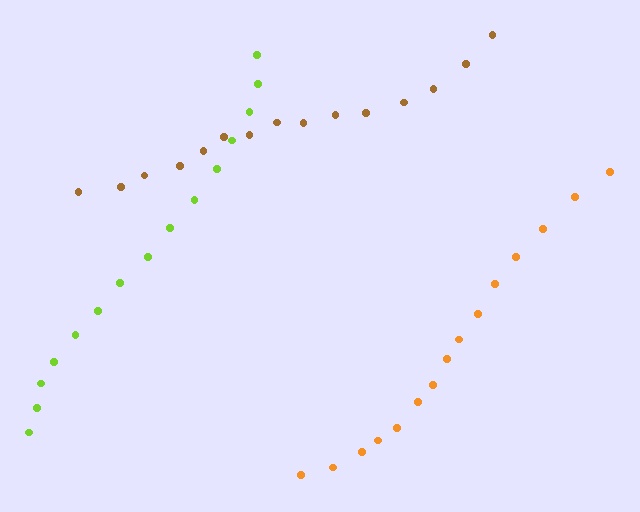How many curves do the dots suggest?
There are 3 distinct paths.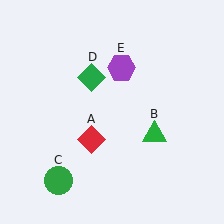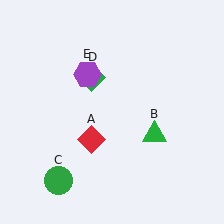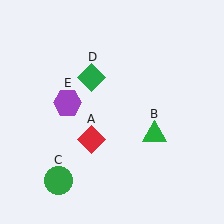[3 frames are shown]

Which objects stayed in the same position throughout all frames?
Red diamond (object A) and green triangle (object B) and green circle (object C) and green diamond (object D) remained stationary.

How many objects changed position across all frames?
1 object changed position: purple hexagon (object E).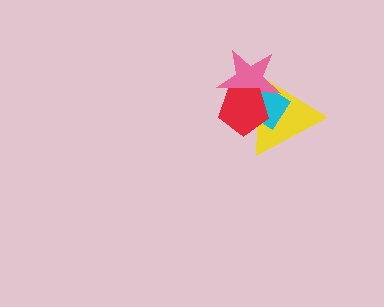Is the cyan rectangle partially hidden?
Yes, it is partially covered by another shape.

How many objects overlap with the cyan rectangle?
3 objects overlap with the cyan rectangle.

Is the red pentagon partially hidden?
No, no other shape covers it.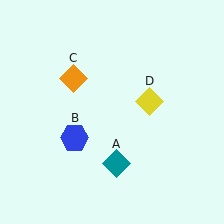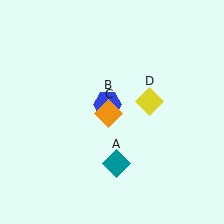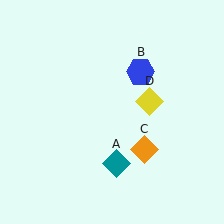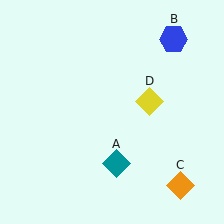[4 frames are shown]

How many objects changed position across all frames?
2 objects changed position: blue hexagon (object B), orange diamond (object C).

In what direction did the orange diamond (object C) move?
The orange diamond (object C) moved down and to the right.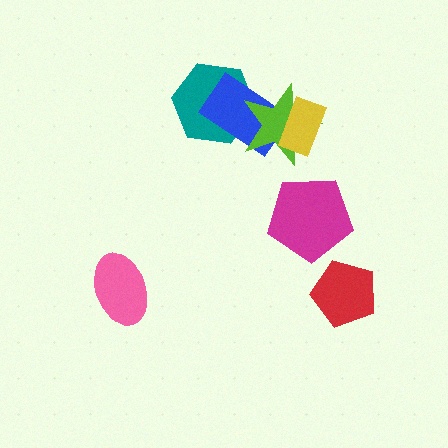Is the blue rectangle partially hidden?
Yes, it is partially covered by another shape.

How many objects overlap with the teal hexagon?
2 objects overlap with the teal hexagon.